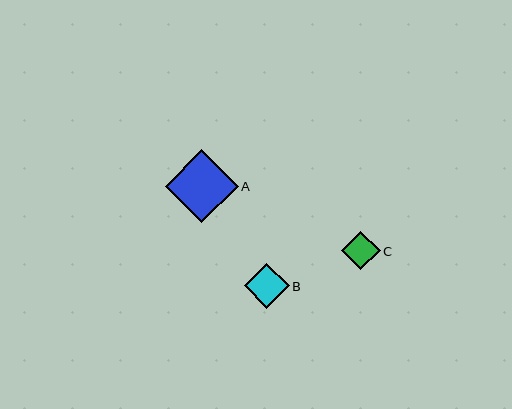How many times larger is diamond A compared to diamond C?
Diamond A is approximately 1.9 times the size of diamond C.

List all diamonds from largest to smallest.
From largest to smallest: A, B, C.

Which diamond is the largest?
Diamond A is the largest with a size of approximately 73 pixels.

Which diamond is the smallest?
Diamond C is the smallest with a size of approximately 38 pixels.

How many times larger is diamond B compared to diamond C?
Diamond B is approximately 1.2 times the size of diamond C.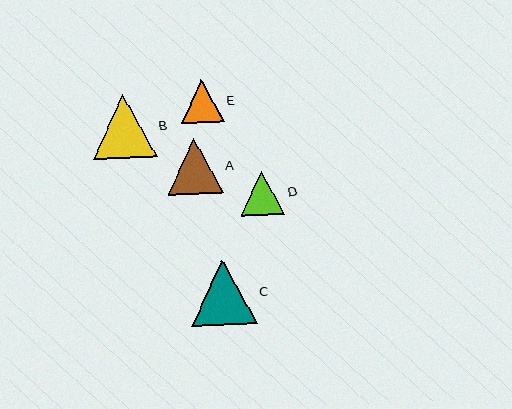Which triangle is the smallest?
Triangle E is the smallest with a size of approximately 43 pixels.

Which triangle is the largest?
Triangle C is the largest with a size of approximately 65 pixels.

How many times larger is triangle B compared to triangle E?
Triangle B is approximately 1.5 times the size of triangle E.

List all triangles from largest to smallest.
From largest to smallest: C, B, A, D, E.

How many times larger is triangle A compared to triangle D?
Triangle A is approximately 1.3 times the size of triangle D.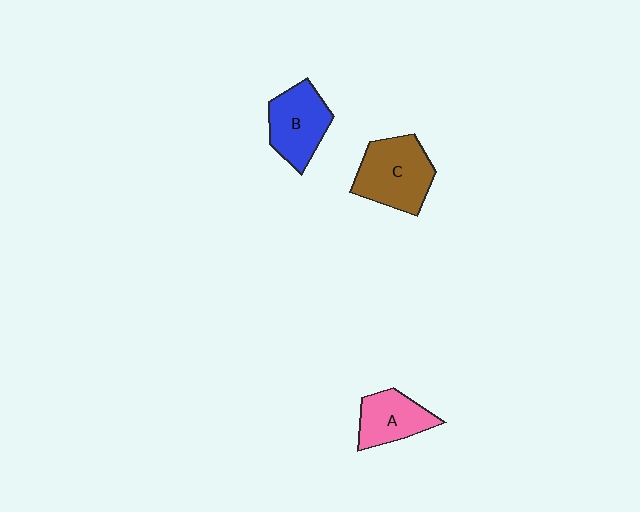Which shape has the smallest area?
Shape A (pink).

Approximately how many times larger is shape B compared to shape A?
Approximately 1.2 times.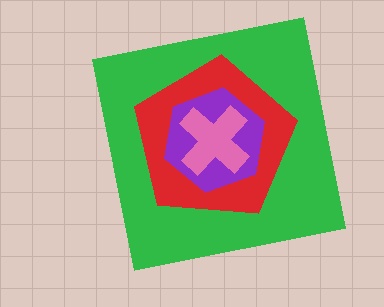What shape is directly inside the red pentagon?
The purple hexagon.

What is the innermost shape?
The pink cross.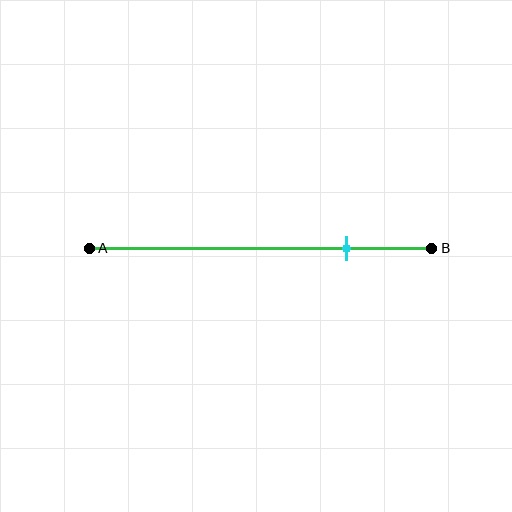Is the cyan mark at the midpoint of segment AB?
No, the mark is at about 75% from A, not at the 50% midpoint.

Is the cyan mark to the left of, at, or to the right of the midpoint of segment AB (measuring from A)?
The cyan mark is to the right of the midpoint of segment AB.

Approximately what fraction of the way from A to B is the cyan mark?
The cyan mark is approximately 75% of the way from A to B.